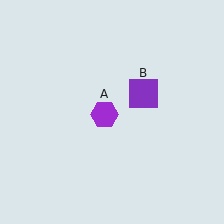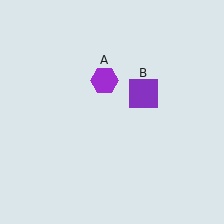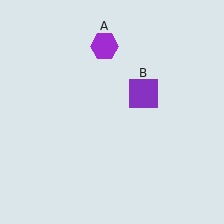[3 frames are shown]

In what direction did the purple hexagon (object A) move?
The purple hexagon (object A) moved up.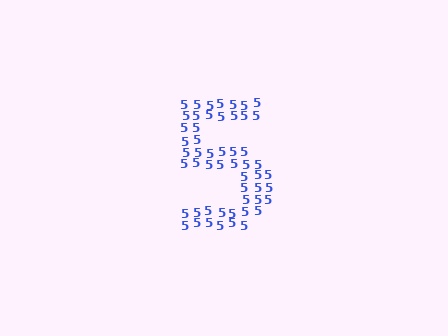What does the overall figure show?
The overall figure shows the digit 5.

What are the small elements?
The small elements are digit 5's.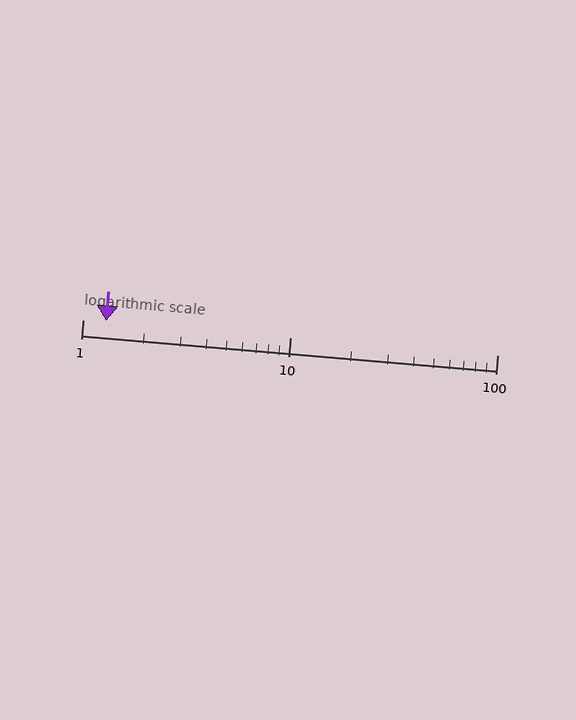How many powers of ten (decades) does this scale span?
The scale spans 2 decades, from 1 to 100.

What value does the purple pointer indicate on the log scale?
The pointer indicates approximately 1.3.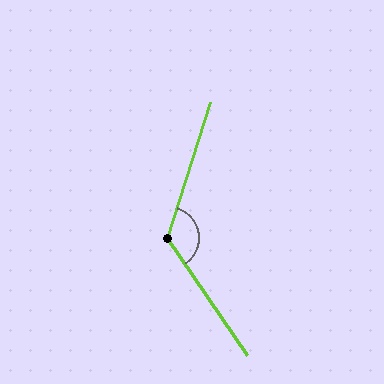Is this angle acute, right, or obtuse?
It is obtuse.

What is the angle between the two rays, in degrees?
Approximately 128 degrees.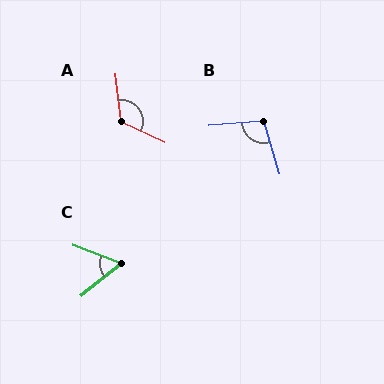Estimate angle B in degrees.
Approximately 102 degrees.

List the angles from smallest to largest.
C (59°), B (102°), A (122°).